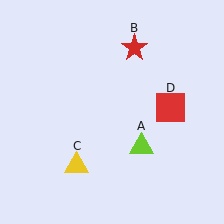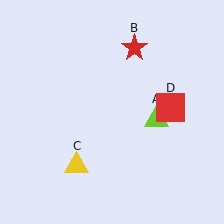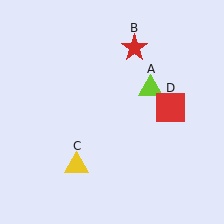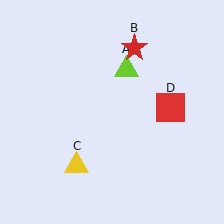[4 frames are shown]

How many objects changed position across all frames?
1 object changed position: lime triangle (object A).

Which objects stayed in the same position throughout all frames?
Red star (object B) and yellow triangle (object C) and red square (object D) remained stationary.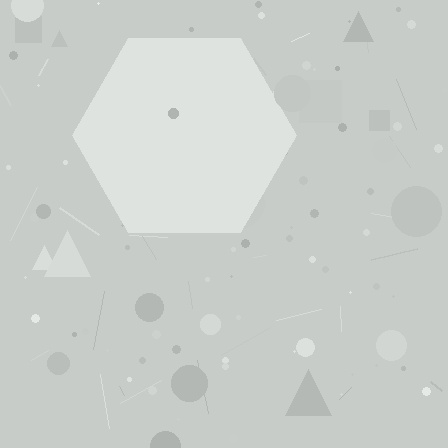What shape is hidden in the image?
A hexagon is hidden in the image.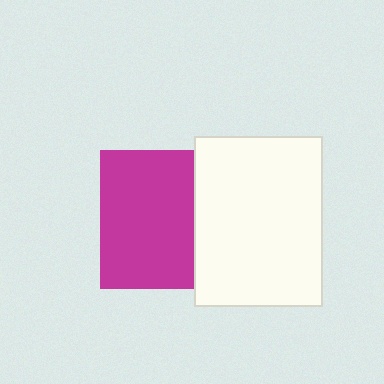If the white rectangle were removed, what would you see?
You would see the complete magenta square.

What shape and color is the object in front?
The object in front is a white rectangle.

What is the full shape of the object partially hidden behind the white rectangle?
The partially hidden object is a magenta square.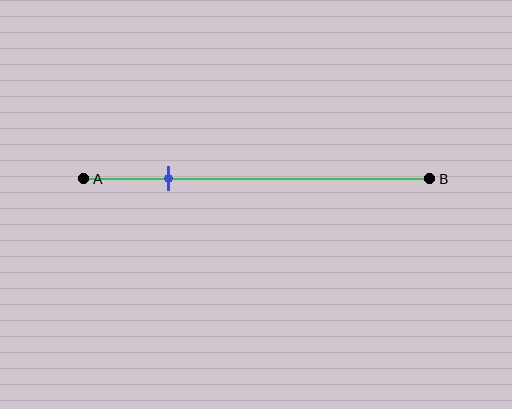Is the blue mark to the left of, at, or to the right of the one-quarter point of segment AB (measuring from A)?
The blue mark is approximately at the one-quarter point of segment AB.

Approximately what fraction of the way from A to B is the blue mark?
The blue mark is approximately 25% of the way from A to B.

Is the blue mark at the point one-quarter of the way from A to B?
Yes, the mark is approximately at the one-quarter point.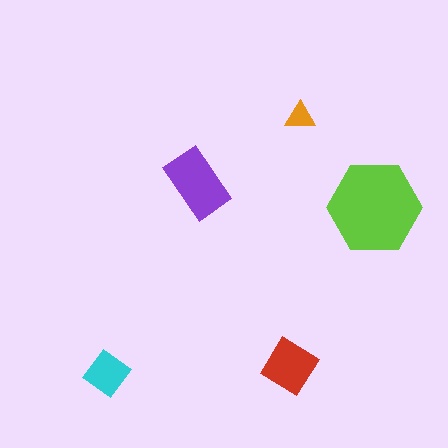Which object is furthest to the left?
The cyan diamond is leftmost.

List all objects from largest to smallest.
The lime hexagon, the purple rectangle, the red diamond, the cyan diamond, the orange triangle.